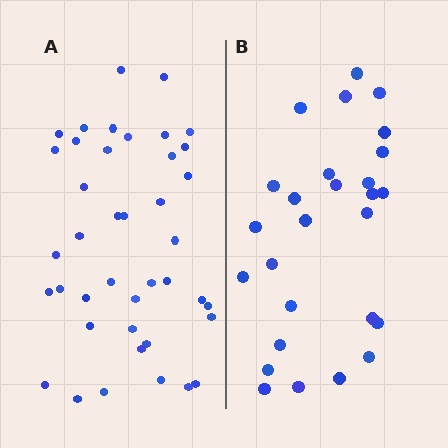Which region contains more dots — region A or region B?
Region A (the left region) has more dots.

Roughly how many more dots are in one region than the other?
Region A has approximately 15 more dots than region B.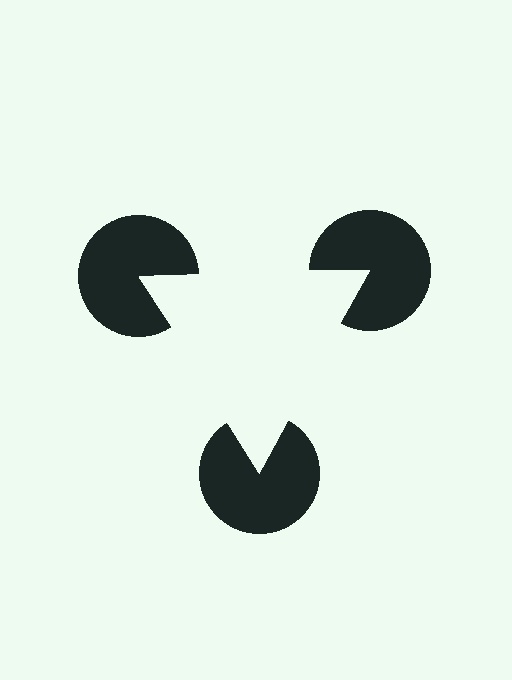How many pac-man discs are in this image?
There are 3 — one at each vertex of the illusory triangle.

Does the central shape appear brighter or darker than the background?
It typically appears slightly brighter than the background, even though no actual brightness change is drawn.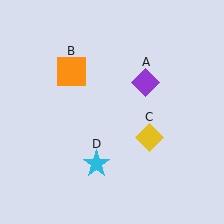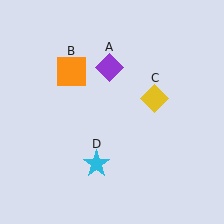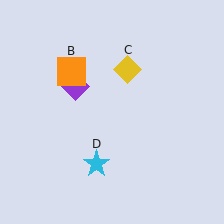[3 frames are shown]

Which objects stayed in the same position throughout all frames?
Orange square (object B) and cyan star (object D) remained stationary.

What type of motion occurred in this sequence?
The purple diamond (object A), yellow diamond (object C) rotated counterclockwise around the center of the scene.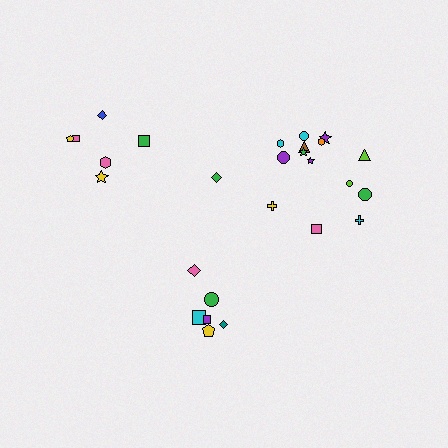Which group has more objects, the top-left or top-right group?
The top-right group.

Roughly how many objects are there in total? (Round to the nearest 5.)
Roughly 25 objects in total.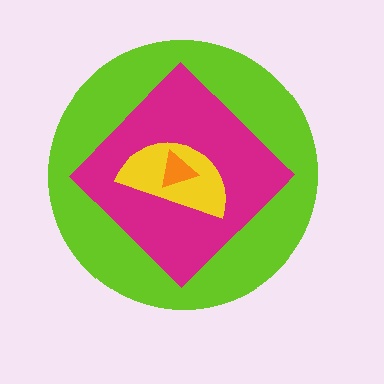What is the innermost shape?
The orange triangle.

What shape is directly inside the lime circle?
The magenta diamond.